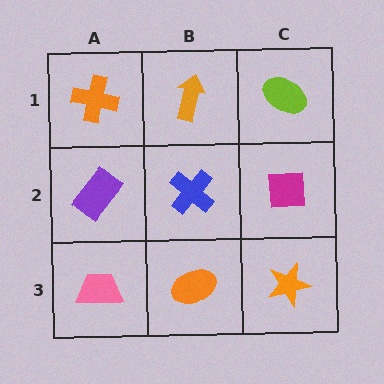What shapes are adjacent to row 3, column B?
A blue cross (row 2, column B), a pink trapezoid (row 3, column A), an orange star (row 3, column C).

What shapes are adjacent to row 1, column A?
A purple rectangle (row 2, column A), an orange arrow (row 1, column B).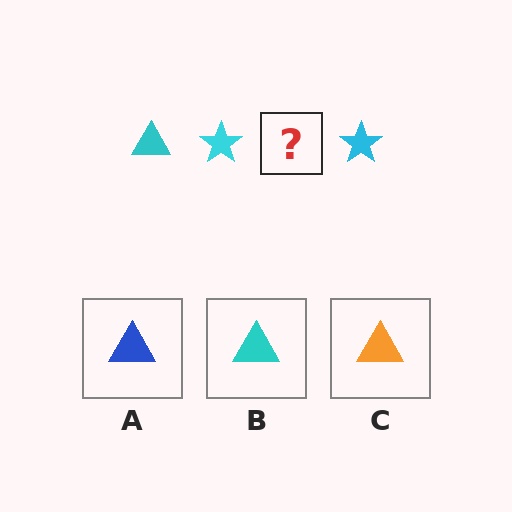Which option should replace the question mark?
Option B.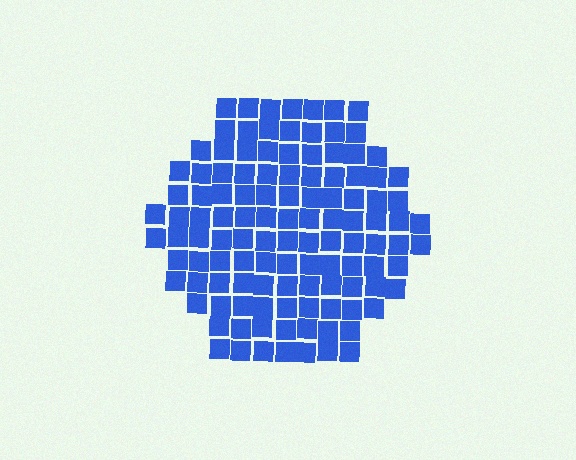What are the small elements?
The small elements are squares.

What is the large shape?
The large shape is a hexagon.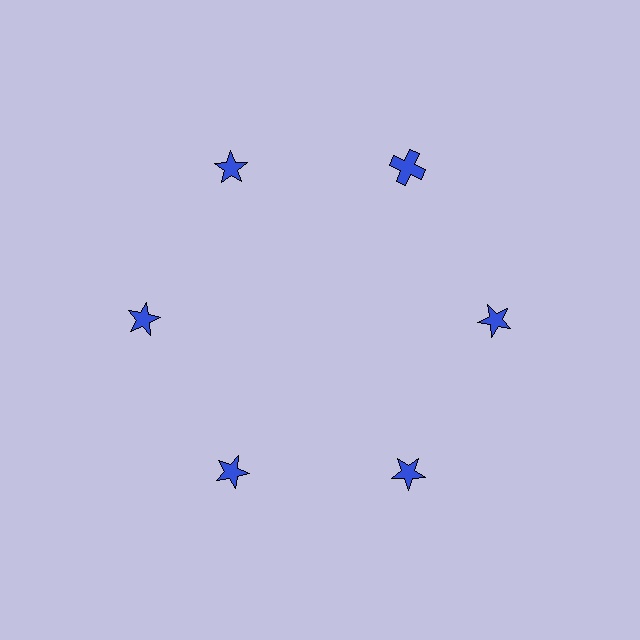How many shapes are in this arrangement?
There are 6 shapes arranged in a ring pattern.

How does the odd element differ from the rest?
It has a different shape: cross instead of star.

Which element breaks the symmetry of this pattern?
The blue cross at roughly the 1 o'clock position breaks the symmetry. All other shapes are blue stars.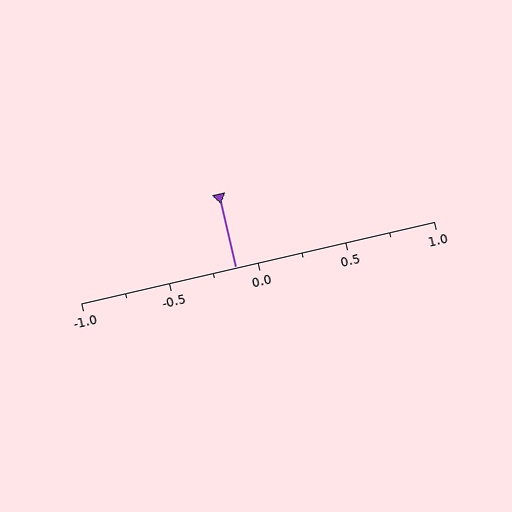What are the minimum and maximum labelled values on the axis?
The axis runs from -1.0 to 1.0.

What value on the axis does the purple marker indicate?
The marker indicates approximately -0.12.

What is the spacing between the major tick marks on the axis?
The major ticks are spaced 0.5 apart.